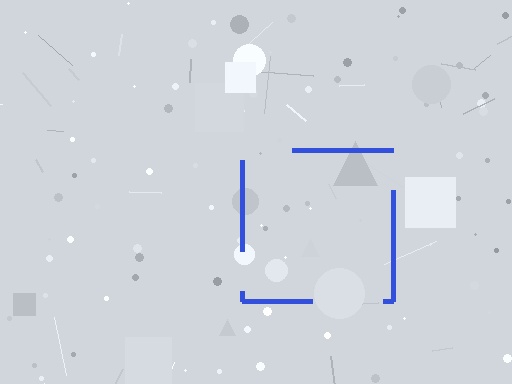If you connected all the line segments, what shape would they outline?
They would outline a square.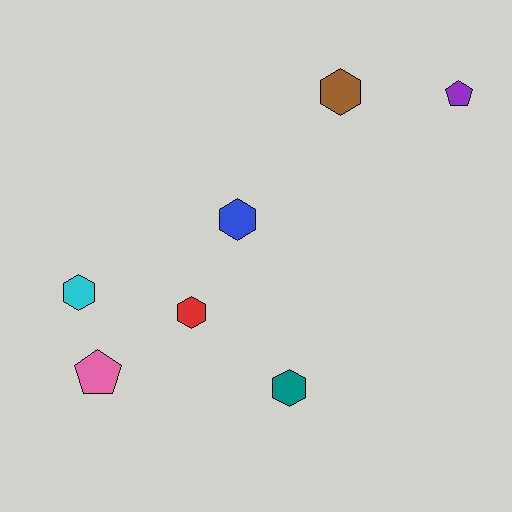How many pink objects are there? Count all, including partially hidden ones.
There is 1 pink object.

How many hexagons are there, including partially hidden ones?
There are 5 hexagons.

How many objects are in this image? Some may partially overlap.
There are 7 objects.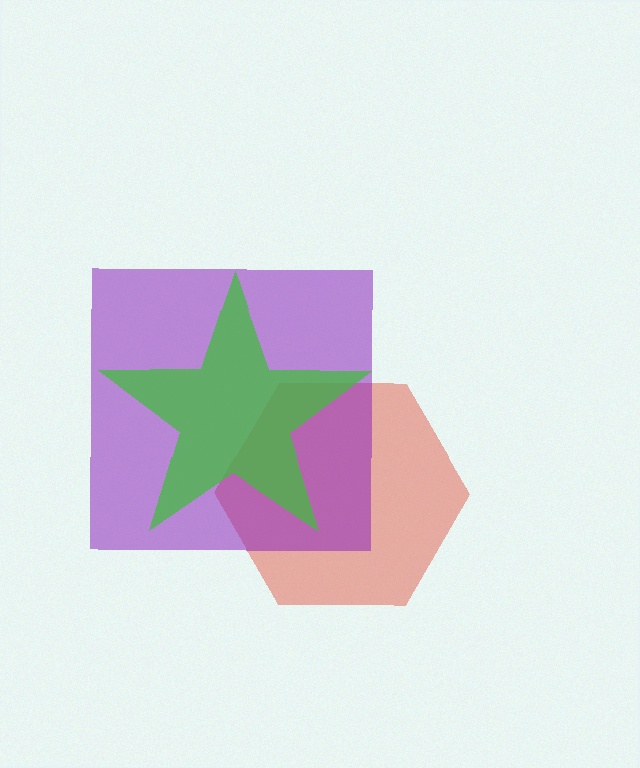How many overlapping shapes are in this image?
There are 3 overlapping shapes in the image.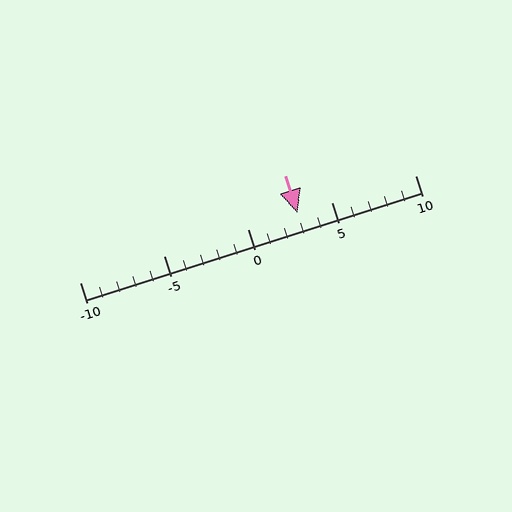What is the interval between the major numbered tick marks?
The major tick marks are spaced 5 units apart.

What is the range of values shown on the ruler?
The ruler shows values from -10 to 10.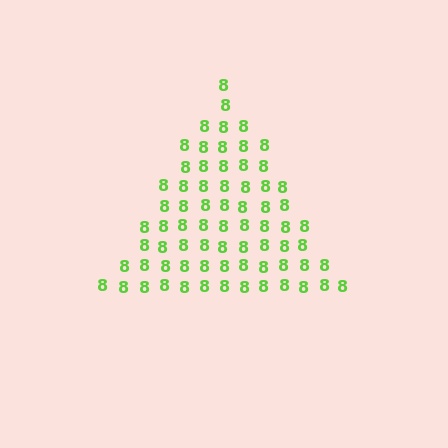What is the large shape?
The large shape is a triangle.